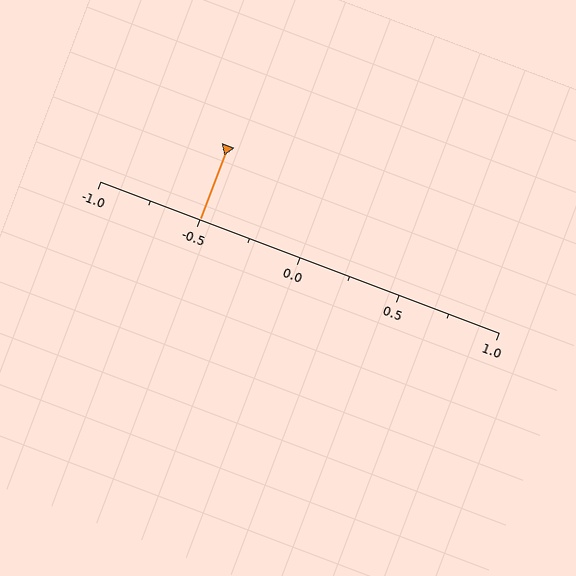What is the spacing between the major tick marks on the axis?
The major ticks are spaced 0.5 apart.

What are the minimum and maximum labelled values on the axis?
The axis runs from -1.0 to 1.0.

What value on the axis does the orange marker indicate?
The marker indicates approximately -0.5.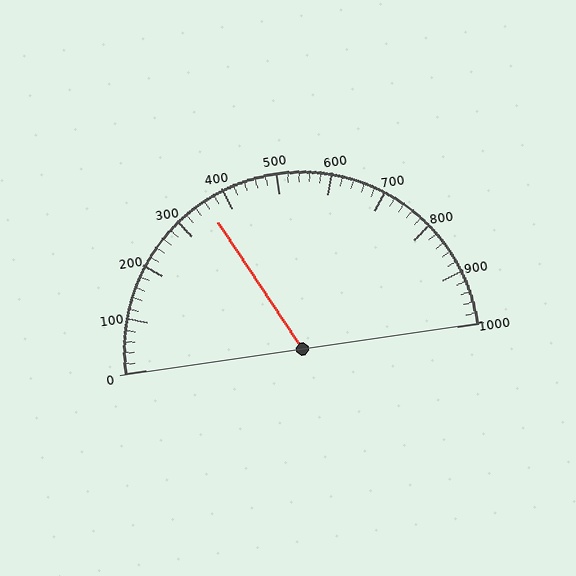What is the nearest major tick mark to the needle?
The nearest major tick mark is 400.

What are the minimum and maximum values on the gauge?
The gauge ranges from 0 to 1000.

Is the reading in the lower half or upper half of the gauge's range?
The reading is in the lower half of the range (0 to 1000).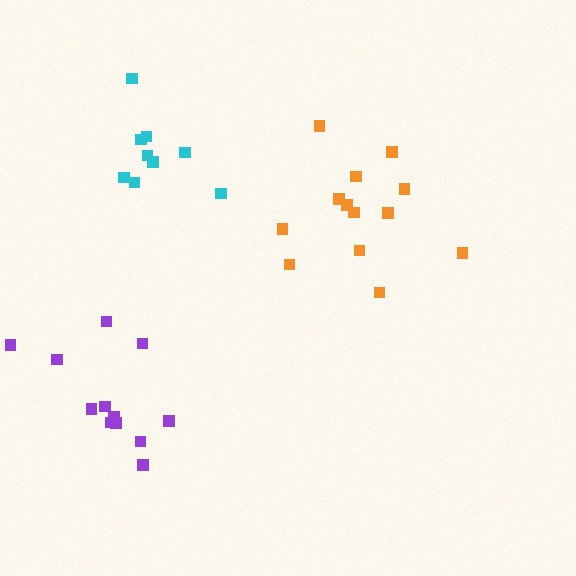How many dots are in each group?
Group 1: 13 dots, Group 2: 9 dots, Group 3: 12 dots (34 total).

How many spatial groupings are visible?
There are 3 spatial groupings.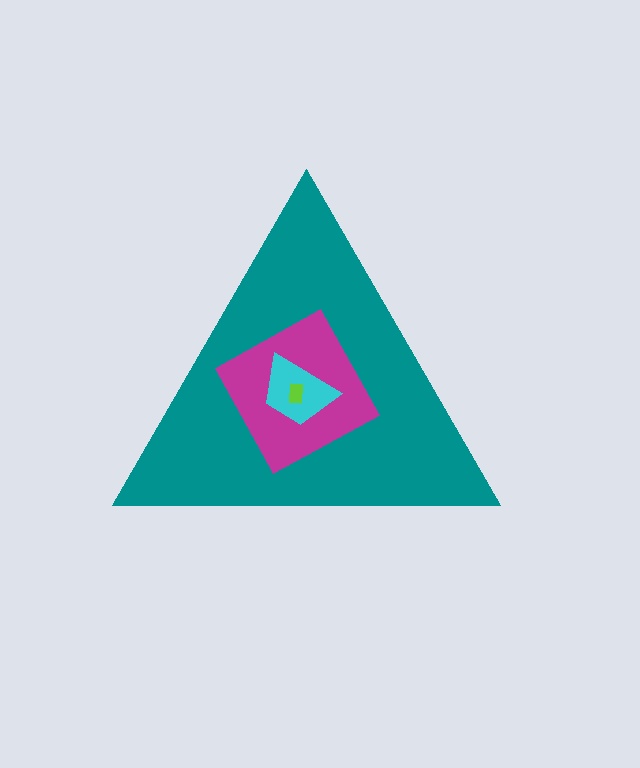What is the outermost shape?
The teal triangle.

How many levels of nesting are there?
4.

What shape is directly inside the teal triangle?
The magenta diamond.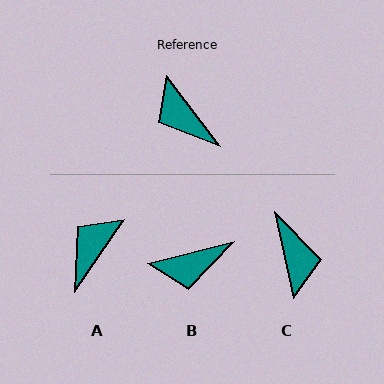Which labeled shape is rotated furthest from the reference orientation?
C, about 155 degrees away.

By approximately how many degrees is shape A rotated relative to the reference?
Approximately 72 degrees clockwise.